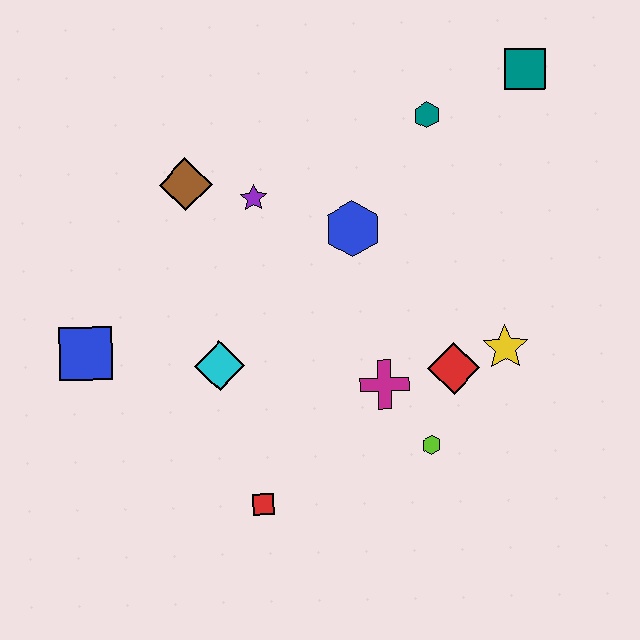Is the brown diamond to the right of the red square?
No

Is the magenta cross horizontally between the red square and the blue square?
No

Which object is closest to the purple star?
The brown diamond is closest to the purple star.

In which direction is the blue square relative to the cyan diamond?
The blue square is to the left of the cyan diamond.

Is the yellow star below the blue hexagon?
Yes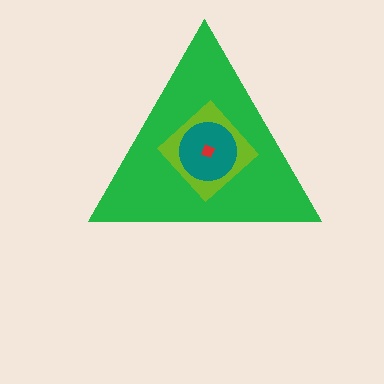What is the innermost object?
The red diamond.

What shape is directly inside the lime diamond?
The teal circle.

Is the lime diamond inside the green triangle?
Yes.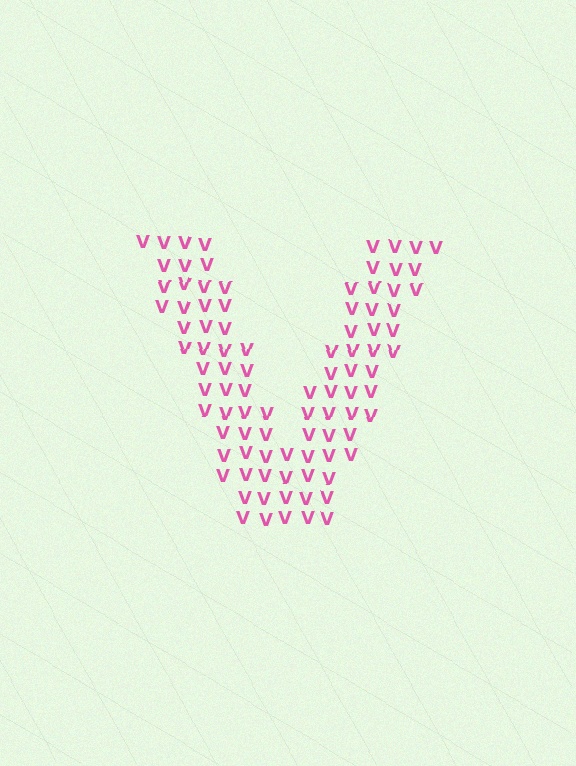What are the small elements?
The small elements are letter V's.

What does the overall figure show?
The overall figure shows the letter V.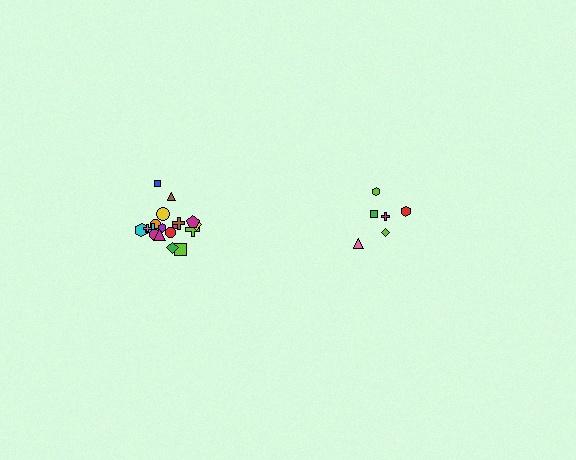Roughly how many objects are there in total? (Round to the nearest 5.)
Roughly 25 objects in total.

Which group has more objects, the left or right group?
The left group.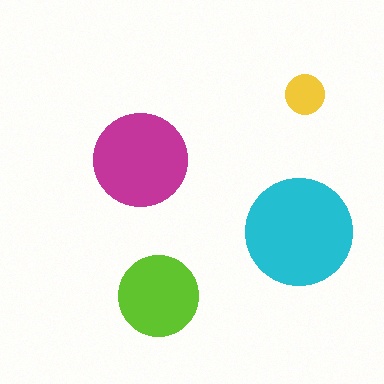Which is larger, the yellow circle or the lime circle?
The lime one.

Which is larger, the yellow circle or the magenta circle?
The magenta one.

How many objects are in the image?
There are 4 objects in the image.